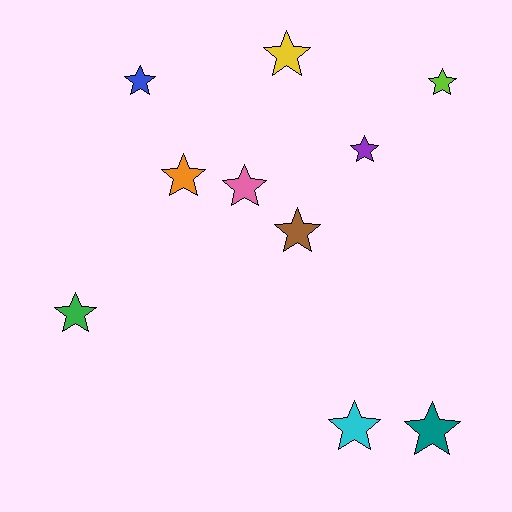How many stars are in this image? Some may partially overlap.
There are 10 stars.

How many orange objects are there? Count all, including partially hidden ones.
There is 1 orange object.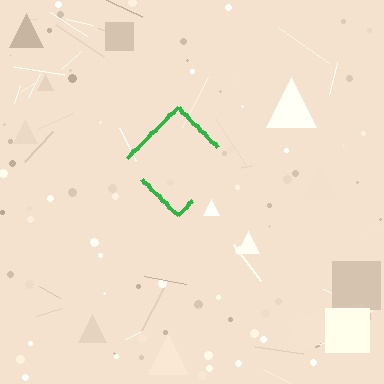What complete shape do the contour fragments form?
The contour fragments form a diamond.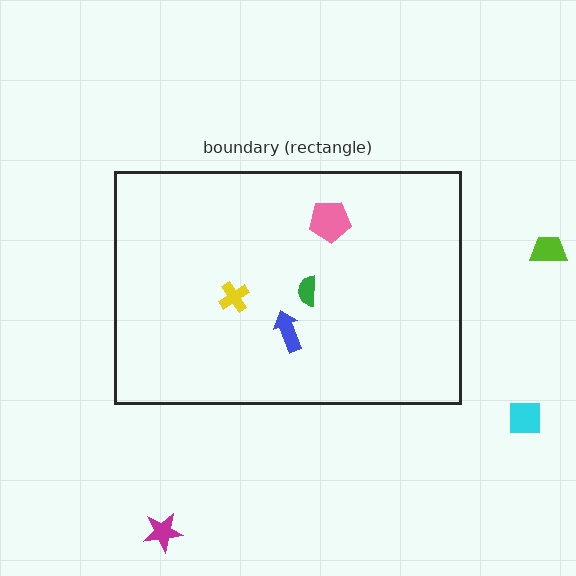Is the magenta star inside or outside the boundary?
Outside.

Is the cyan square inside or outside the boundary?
Outside.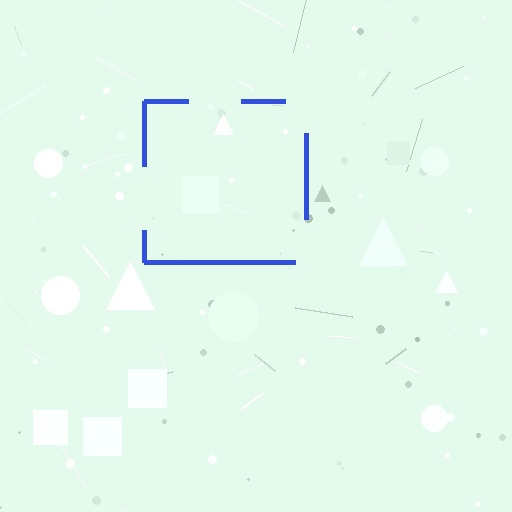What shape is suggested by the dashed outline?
The dashed outline suggests a square.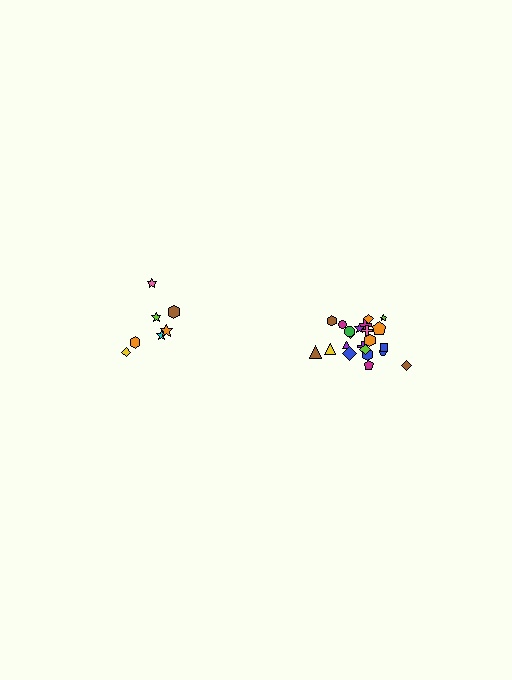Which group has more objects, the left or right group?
The right group.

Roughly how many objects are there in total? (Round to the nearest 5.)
Roughly 30 objects in total.